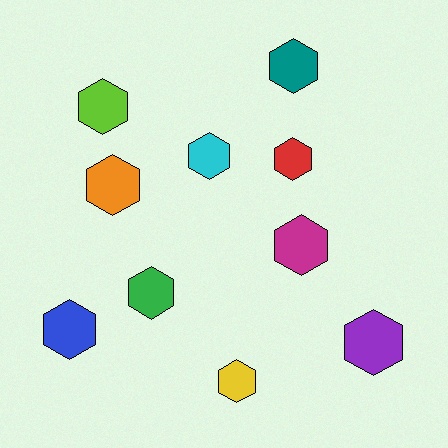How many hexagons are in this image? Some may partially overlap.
There are 10 hexagons.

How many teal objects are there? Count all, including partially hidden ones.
There is 1 teal object.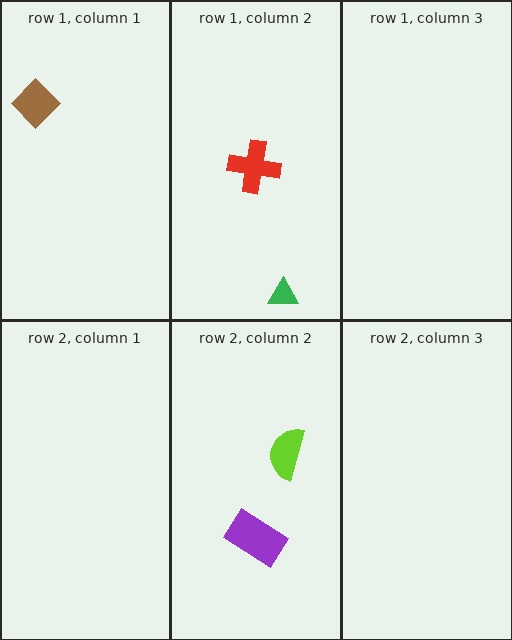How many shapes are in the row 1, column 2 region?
2.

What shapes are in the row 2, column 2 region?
The lime semicircle, the purple rectangle.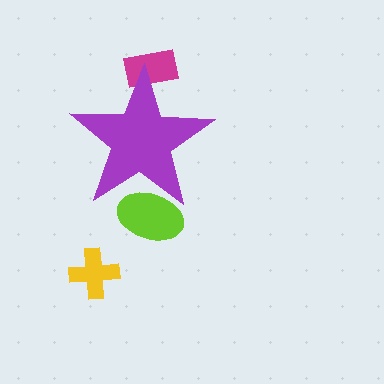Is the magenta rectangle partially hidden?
Yes, the magenta rectangle is partially hidden behind the purple star.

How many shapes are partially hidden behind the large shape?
2 shapes are partially hidden.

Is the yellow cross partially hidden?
No, the yellow cross is fully visible.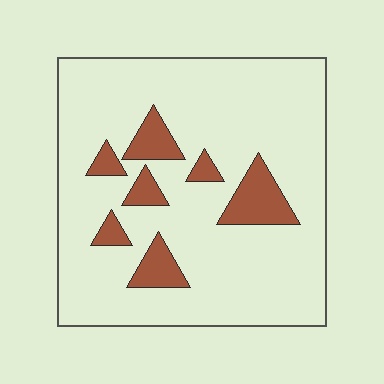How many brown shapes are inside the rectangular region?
7.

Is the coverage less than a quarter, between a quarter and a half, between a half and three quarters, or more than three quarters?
Less than a quarter.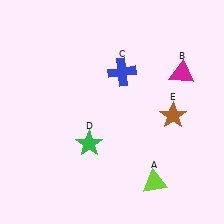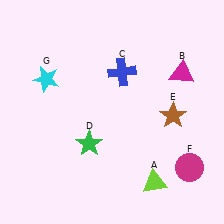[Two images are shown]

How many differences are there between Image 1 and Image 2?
There are 2 differences between the two images.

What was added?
A magenta circle (F), a cyan star (G) were added in Image 2.